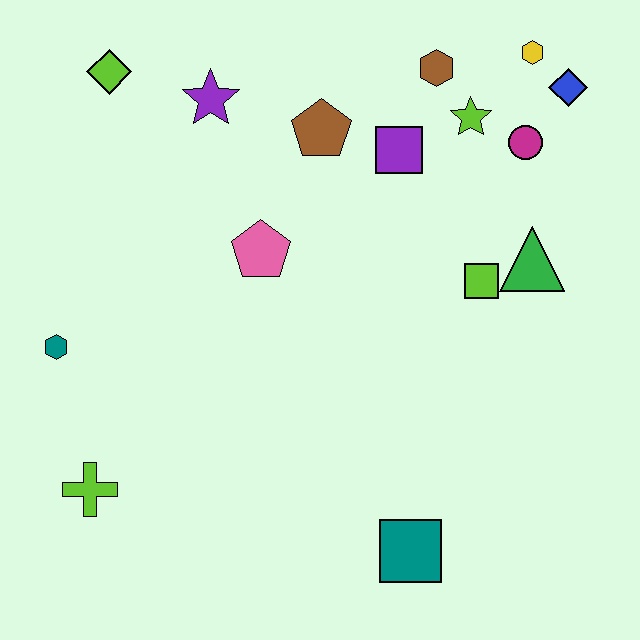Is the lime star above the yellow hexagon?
No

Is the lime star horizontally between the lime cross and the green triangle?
Yes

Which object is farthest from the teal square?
The lime diamond is farthest from the teal square.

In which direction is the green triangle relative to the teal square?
The green triangle is above the teal square.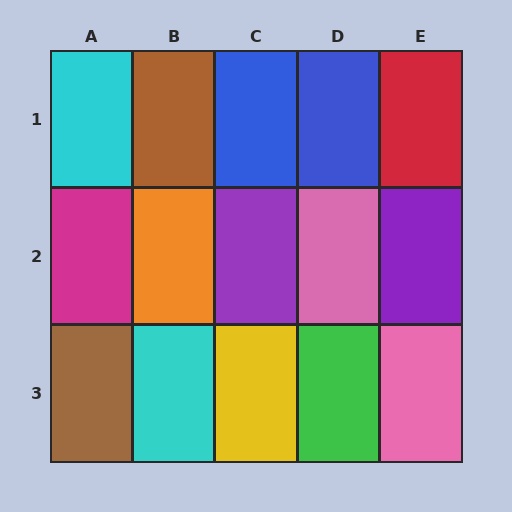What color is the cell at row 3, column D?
Green.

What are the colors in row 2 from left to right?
Magenta, orange, purple, pink, purple.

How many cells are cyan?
2 cells are cyan.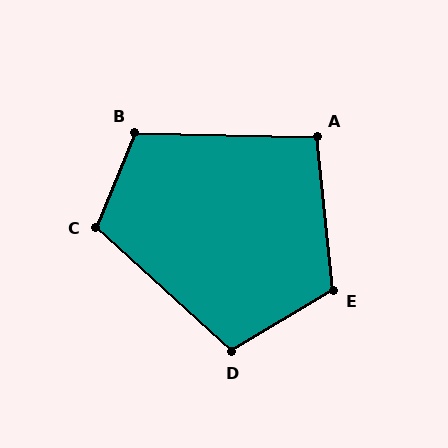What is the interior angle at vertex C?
Approximately 111 degrees (obtuse).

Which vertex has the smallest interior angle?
A, at approximately 97 degrees.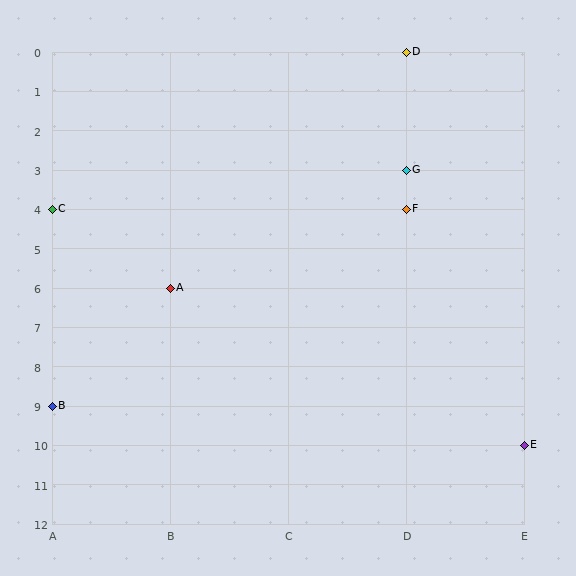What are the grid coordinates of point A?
Point A is at grid coordinates (B, 6).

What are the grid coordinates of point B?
Point B is at grid coordinates (A, 9).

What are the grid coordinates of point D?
Point D is at grid coordinates (D, 0).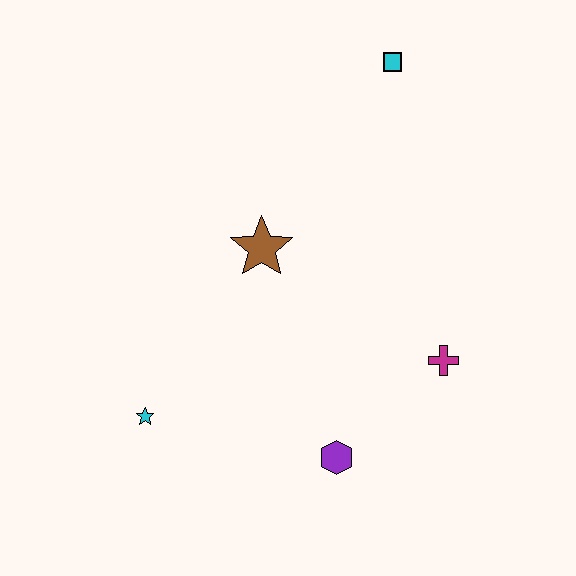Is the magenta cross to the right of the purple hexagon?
Yes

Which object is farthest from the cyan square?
The cyan star is farthest from the cyan square.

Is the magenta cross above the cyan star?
Yes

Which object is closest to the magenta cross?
The purple hexagon is closest to the magenta cross.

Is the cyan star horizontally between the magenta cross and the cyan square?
No